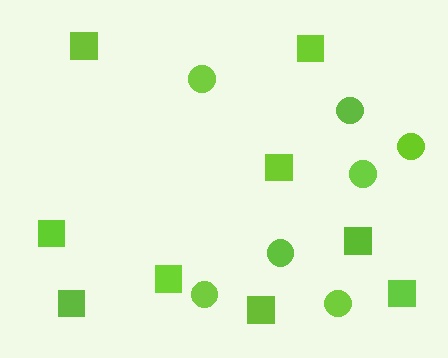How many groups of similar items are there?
There are 2 groups: one group of squares (9) and one group of circles (7).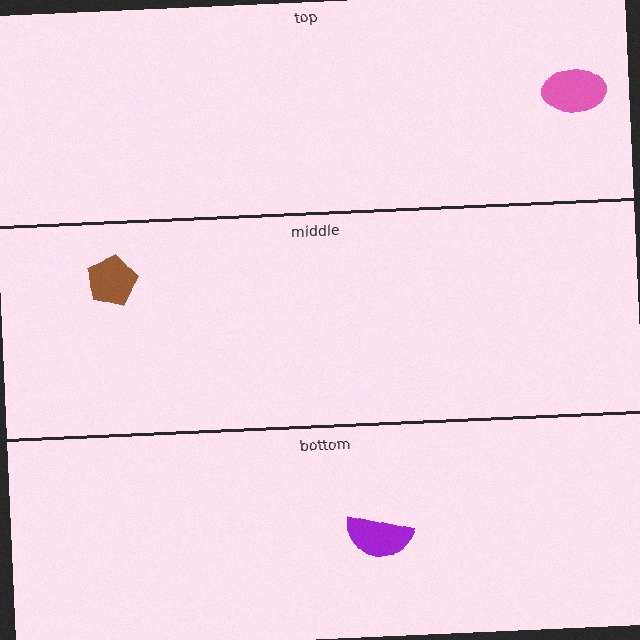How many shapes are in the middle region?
1.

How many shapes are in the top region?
1.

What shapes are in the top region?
The pink ellipse.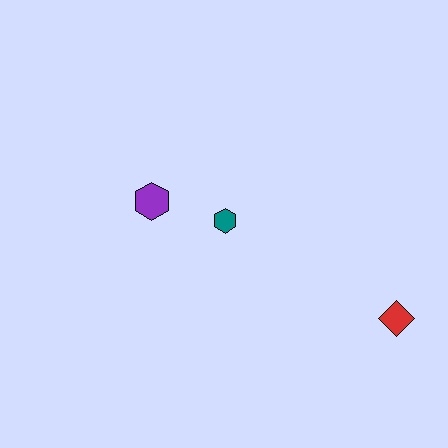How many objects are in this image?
There are 3 objects.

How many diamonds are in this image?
There is 1 diamond.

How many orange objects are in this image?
There are no orange objects.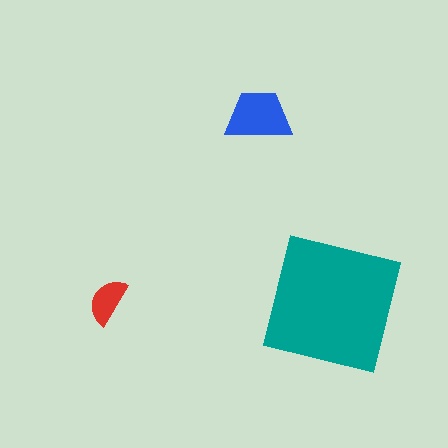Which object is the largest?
The teal square.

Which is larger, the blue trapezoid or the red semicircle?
The blue trapezoid.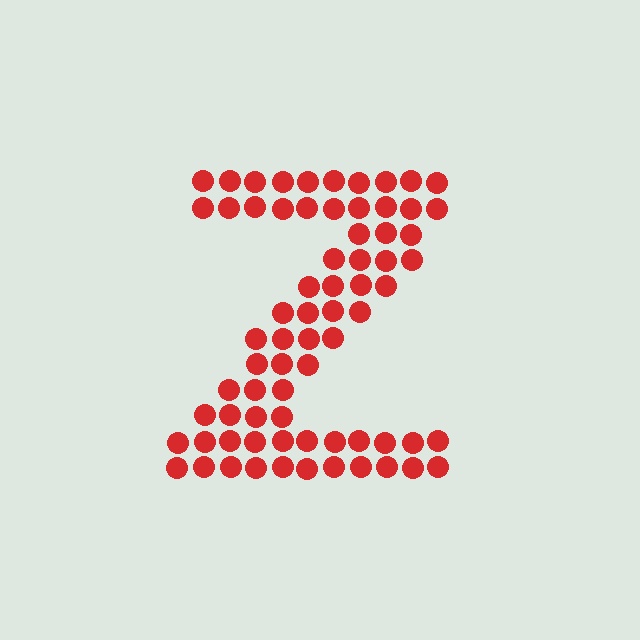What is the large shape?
The large shape is the letter Z.